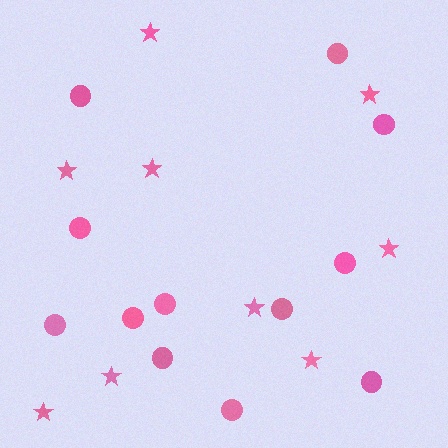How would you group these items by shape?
There are 2 groups: one group of circles (12) and one group of stars (9).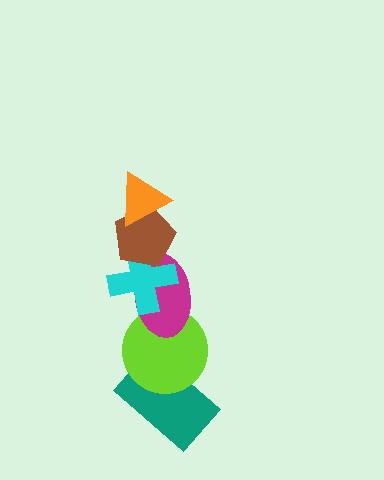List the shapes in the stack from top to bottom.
From top to bottom: the orange triangle, the brown pentagon, the cyan cross, the magenta ellipse, the lime circle, the teal rectangle.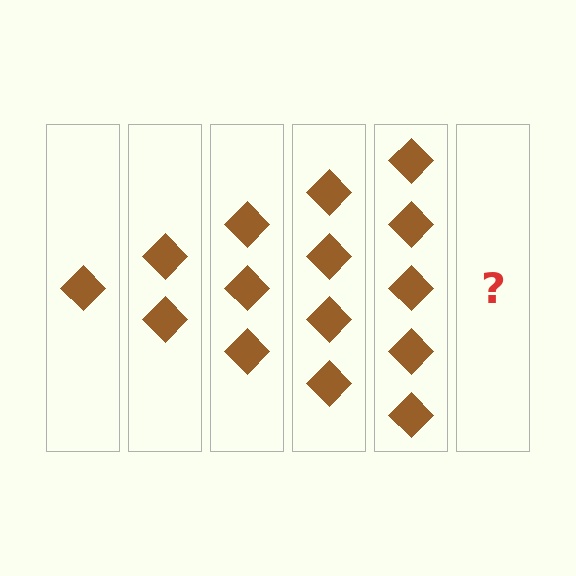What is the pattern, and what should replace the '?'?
The pattern is that each step adds one more diamond. The '?' should be 6 diamonds.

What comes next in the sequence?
The next element should be 6 diamonds.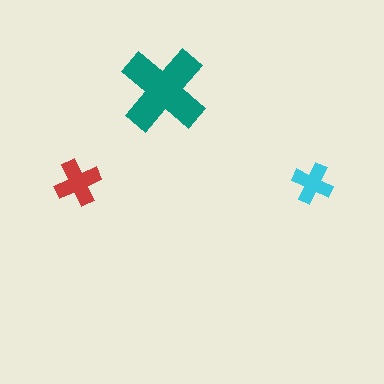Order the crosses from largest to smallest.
the teal one, the red one, the cyan one.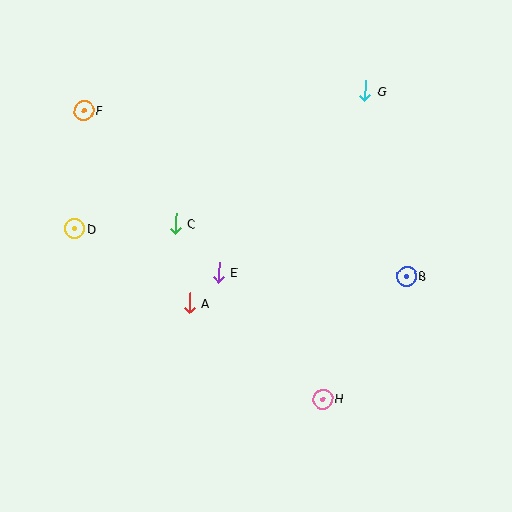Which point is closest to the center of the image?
Point E at (219, 272) is closest to the center.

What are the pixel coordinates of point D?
Point D is at (74, 229).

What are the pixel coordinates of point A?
Point A is at (189, 303).